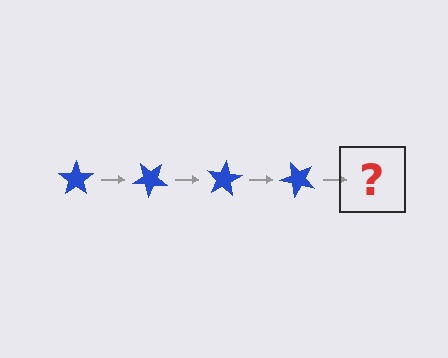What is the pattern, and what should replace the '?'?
The pattern is that the star rotates 40 degrees each step. The '?' should be a blue star rotated 160 degrees.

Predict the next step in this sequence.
The next step is a blue star rotated 160 degrees.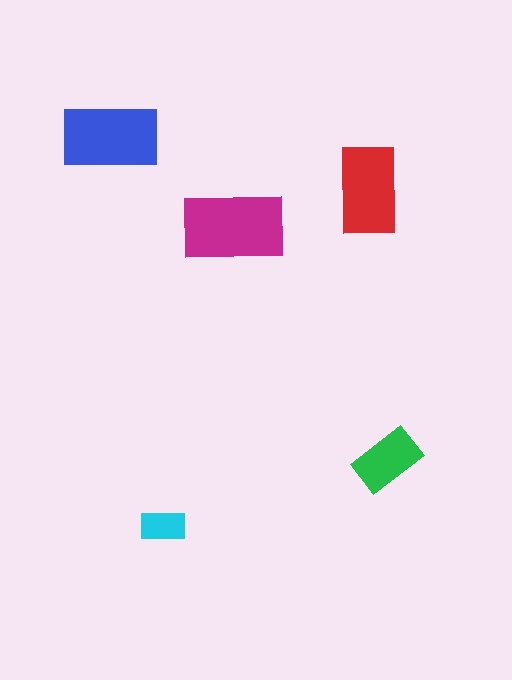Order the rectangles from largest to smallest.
the magenta one, the blue one, the red one, the green one, the cyan one.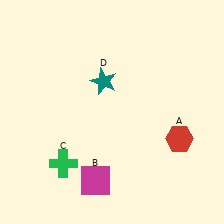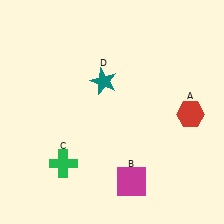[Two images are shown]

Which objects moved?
The objects that moved are: the red hexagon (A), the magenta square (B).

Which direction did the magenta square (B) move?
The magenta square (B) moved right.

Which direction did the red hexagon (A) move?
The red hexagon (A) moved up.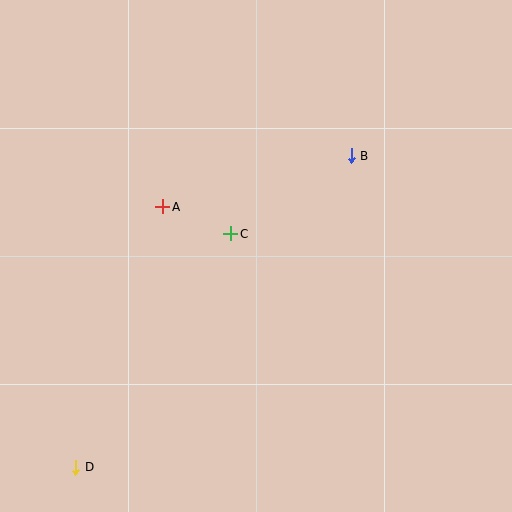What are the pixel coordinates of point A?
Point A is at (163, 207).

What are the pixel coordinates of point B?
Point B is at (351, 156).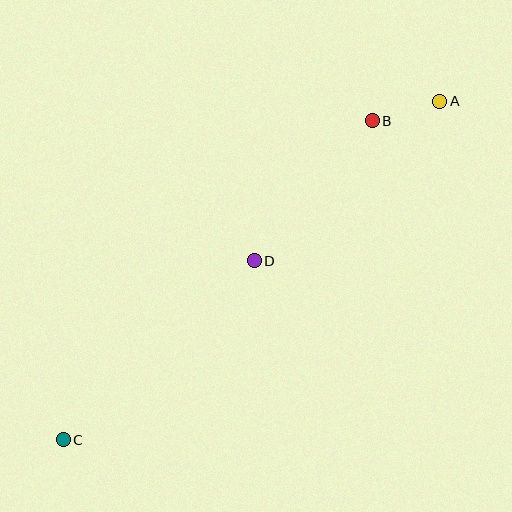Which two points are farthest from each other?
Points A and C are farthest from each other.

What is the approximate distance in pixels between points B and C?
The distance between B and C is approximately 444 pixels.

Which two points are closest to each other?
Points A and B are closest to each other.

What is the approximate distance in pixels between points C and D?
The distance between C and D is approximately 262 pixels.